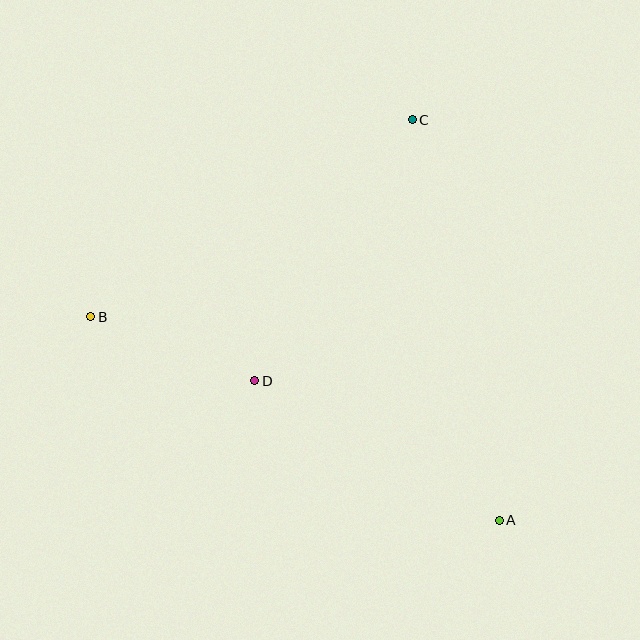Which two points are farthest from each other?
Points A and B are farthest from each other.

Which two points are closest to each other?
Points B and D are closest to each other.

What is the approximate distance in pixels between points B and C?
The distance between B and C is approximately 377 pixels.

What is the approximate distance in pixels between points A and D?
The distance between A and D is approximately 281 pixels.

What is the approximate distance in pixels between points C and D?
The distance between C and D is approximately 305 pixels.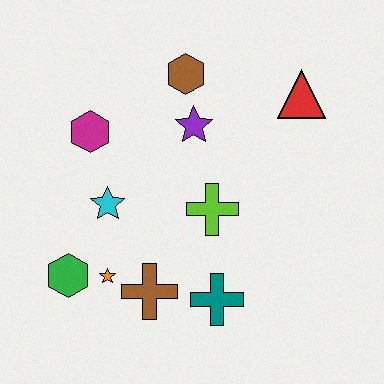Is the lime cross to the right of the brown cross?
Yes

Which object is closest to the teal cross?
The brown cross is closest to the teal cross.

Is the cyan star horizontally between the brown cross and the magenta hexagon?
Yes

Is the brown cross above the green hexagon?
No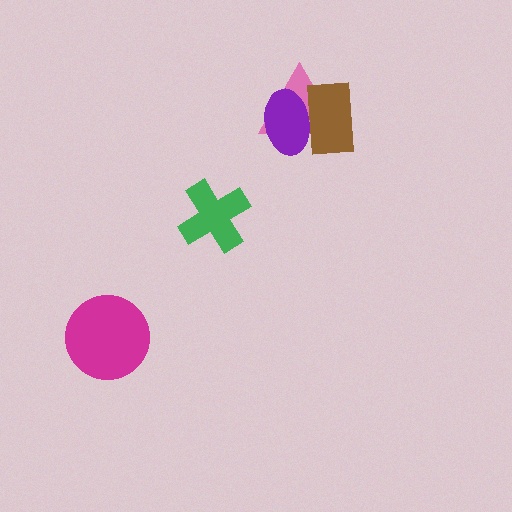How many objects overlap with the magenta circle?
0 objects overlap with the magenta circle.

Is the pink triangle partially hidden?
Yes, it is partially covered by another shape.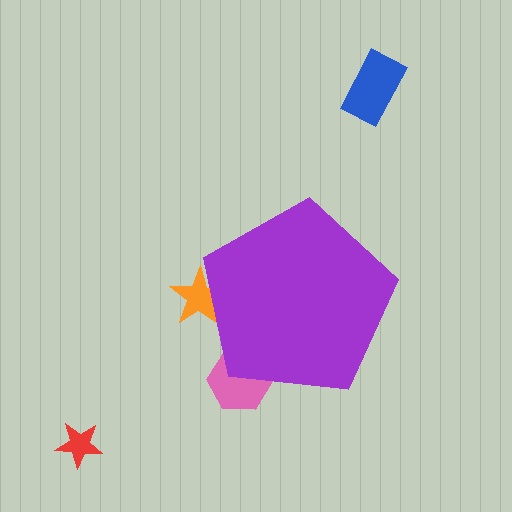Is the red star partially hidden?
No, the red star is fully visible.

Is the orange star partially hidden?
Yes, the orange star is partially hidden behind the purple pentagon.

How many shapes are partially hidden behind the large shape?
2 shapes are partially hidden.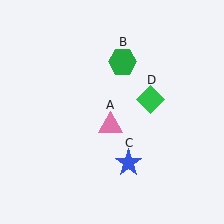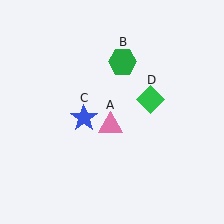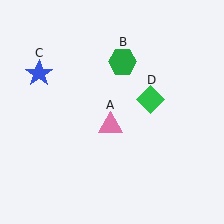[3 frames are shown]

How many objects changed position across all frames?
1 object changed position: blue star (object C).